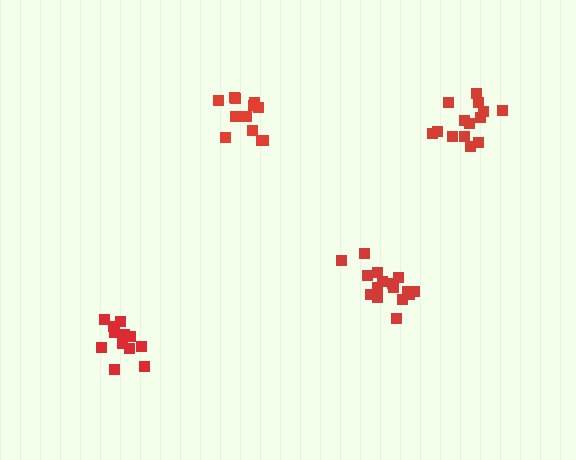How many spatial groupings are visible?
There are 4 spatial groupings.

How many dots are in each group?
Group 1: 17 dots, Group 2: 12 dots, Group 3: 12 dots, Group 4: 14 dots (55 total).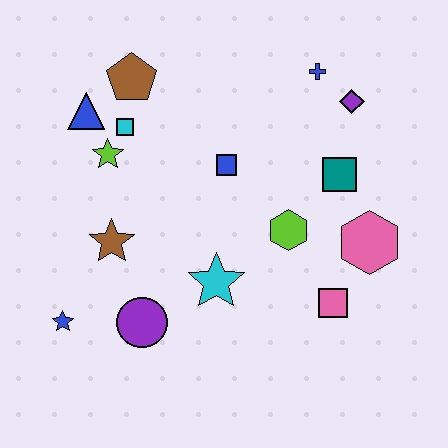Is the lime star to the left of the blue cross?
Yes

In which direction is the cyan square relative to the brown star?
The cyan square is above the brown star.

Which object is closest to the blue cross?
The purple diamond is closest to the blue cross.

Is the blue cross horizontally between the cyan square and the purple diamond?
Yes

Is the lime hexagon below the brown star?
No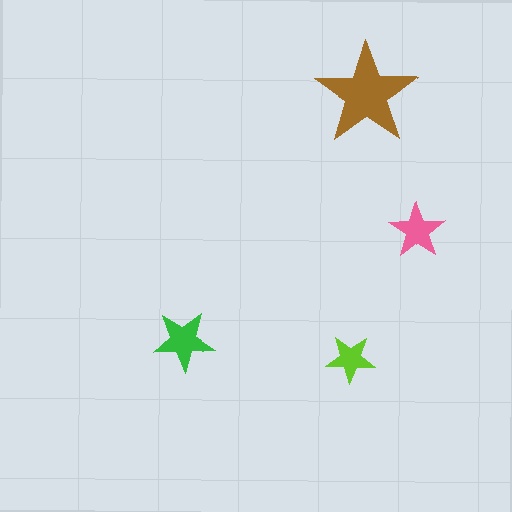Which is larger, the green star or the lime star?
The green one.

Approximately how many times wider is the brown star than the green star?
About 1.5 times wider.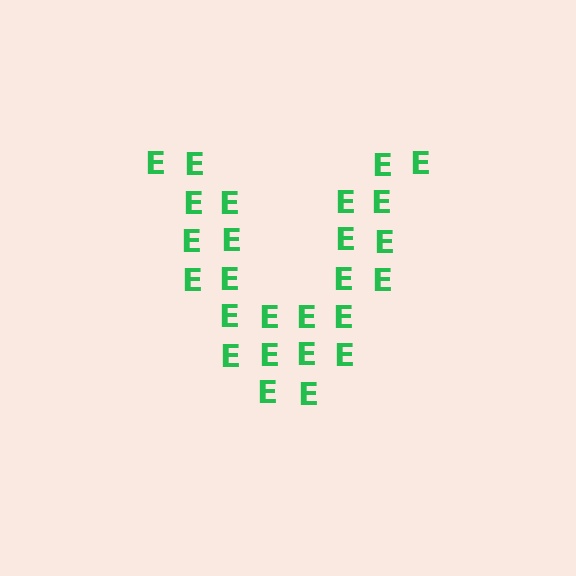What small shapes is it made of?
It is made of small letter E's.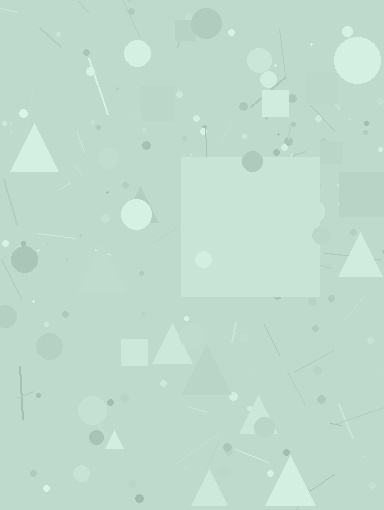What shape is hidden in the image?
A square is hidden in the image.